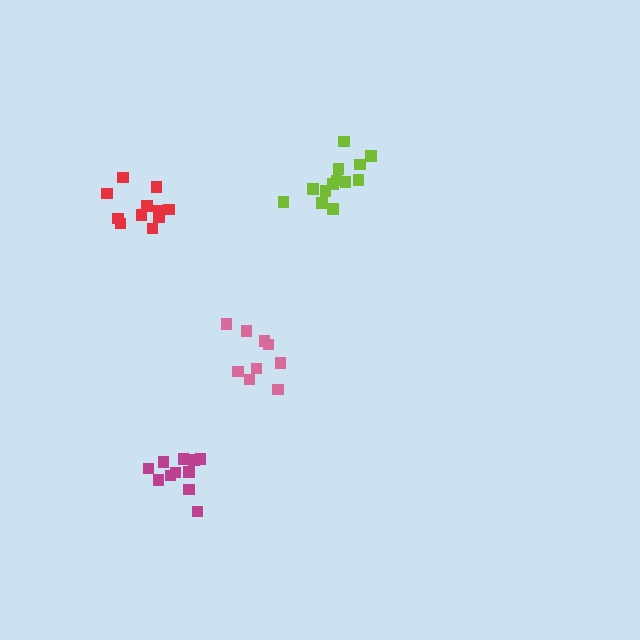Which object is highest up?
The lime cluster is topmost.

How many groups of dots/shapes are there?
There are 4 groups.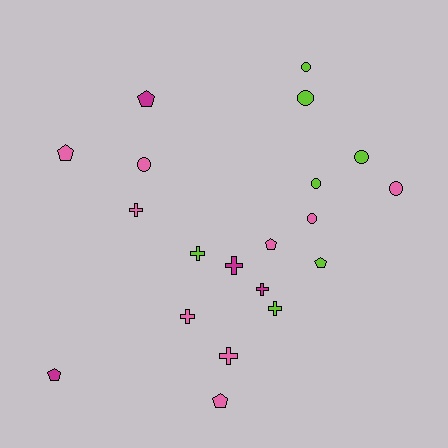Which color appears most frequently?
Pink, with 9 objects.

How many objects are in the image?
There are 20 objects.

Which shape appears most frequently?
Circle, with 7 objects.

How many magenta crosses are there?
There are 2 magenta crosses.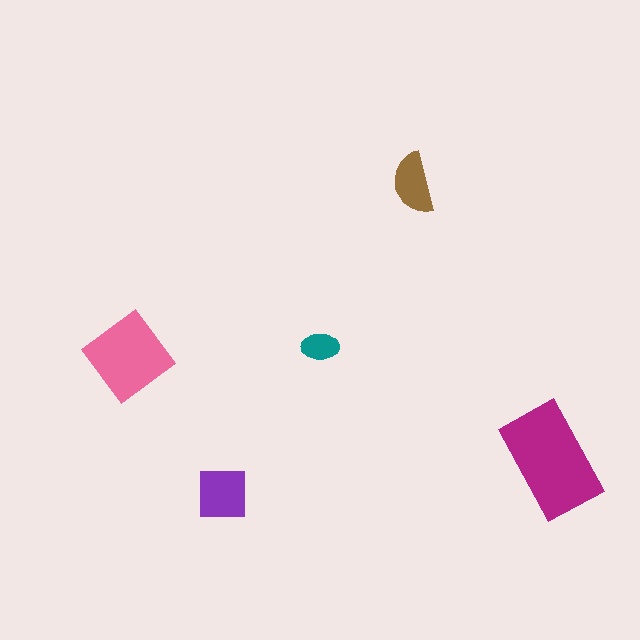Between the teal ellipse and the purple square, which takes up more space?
The purple square.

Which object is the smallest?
The teal ellipse.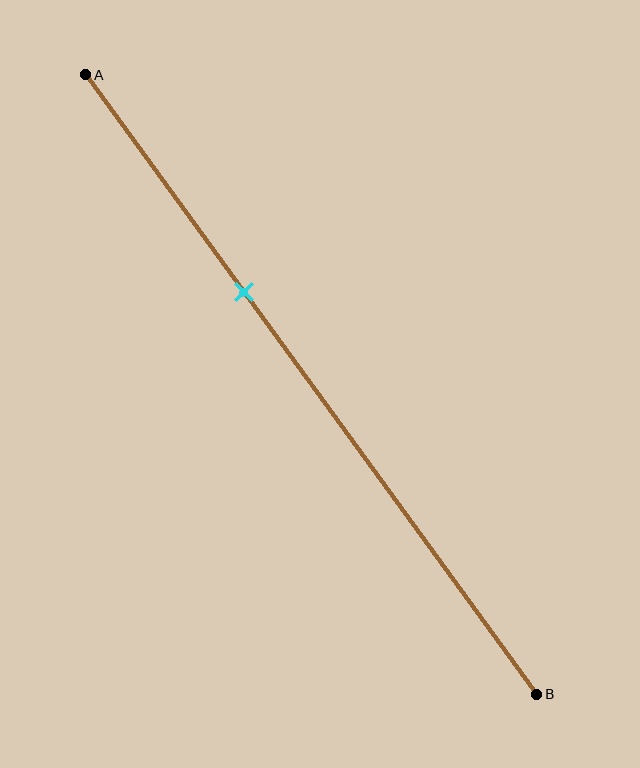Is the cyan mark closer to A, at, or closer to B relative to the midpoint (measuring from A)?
The cyan mark is closer to point A than the midpoint of segment AB.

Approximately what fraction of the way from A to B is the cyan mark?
The cyan mark is approximately 35% of the way from A to B.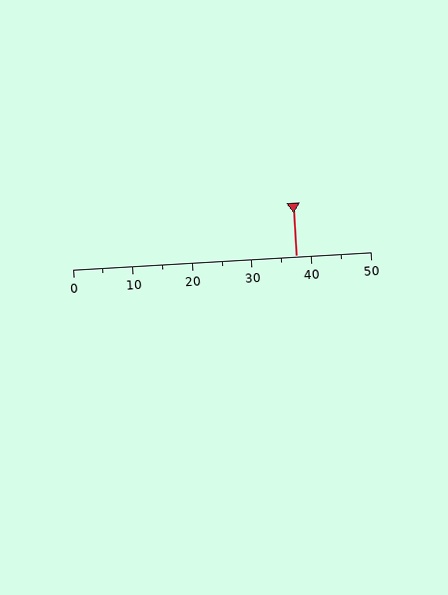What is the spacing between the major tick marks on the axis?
The major ticks are spaced 10 apart.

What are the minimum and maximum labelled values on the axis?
The axis runs from 0 to 50.